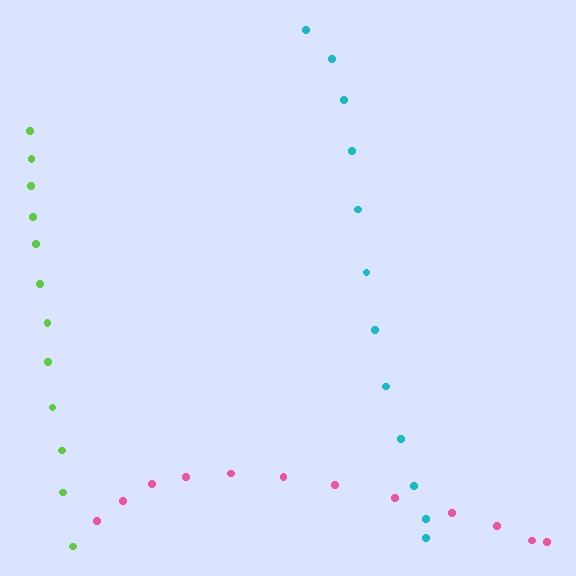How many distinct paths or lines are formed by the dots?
There are 3 distinct paths.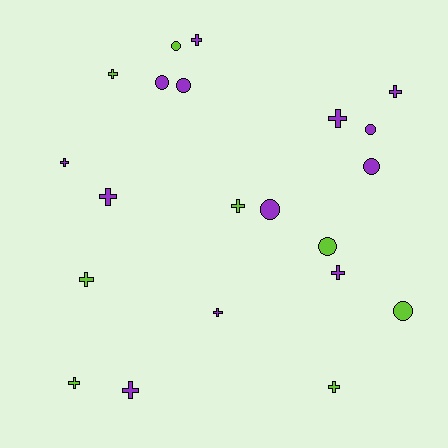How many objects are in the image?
There are 21 objects.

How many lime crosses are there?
There are 5 lime crosses.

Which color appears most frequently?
Purple, with 13 objects.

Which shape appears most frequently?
Cross, with 13 objects.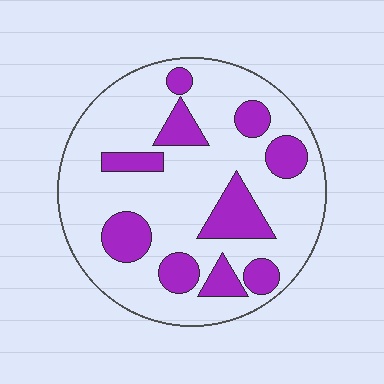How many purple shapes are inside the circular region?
10.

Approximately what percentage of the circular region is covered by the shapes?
Approximately 25%.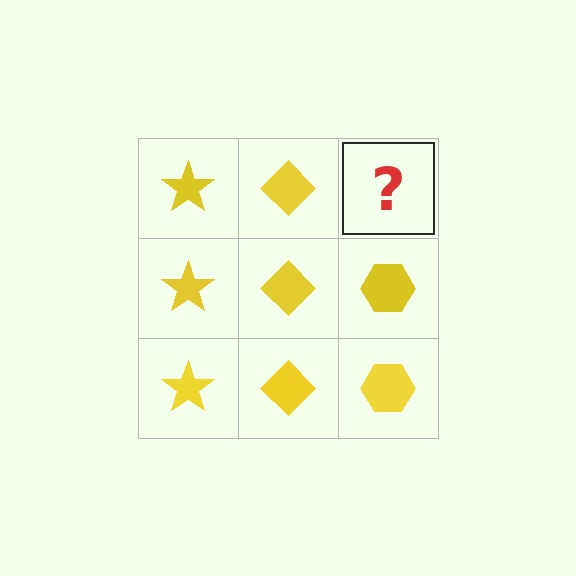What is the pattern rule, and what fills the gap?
The rule is that each column has a consistent shape. The gap should be filled with a yellow hexagon.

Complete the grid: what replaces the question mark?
The question mark should be replaced with a yellow hexagon.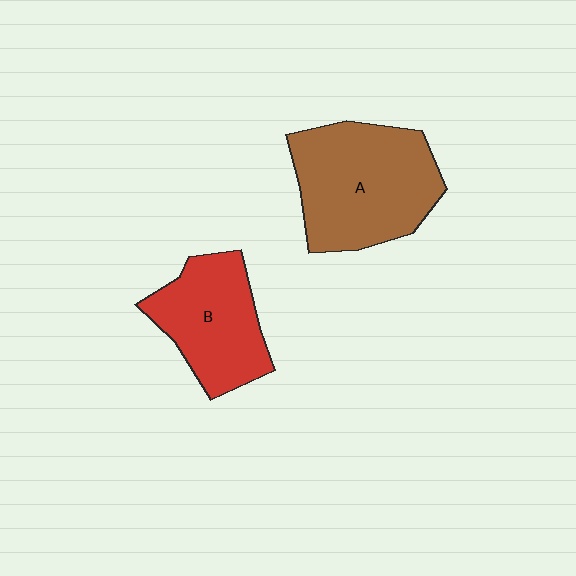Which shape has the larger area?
Shape A (brown).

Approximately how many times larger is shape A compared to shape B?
Approximately 1.4 times.